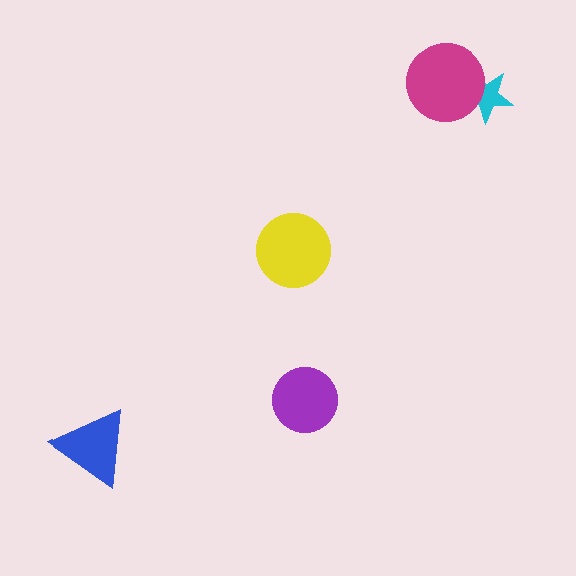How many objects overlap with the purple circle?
0 objects overlap with the purple circle.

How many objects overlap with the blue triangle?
0 objects overlap with the blue triangle.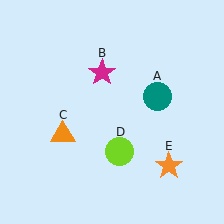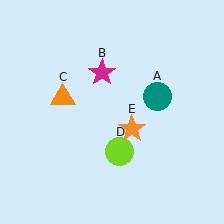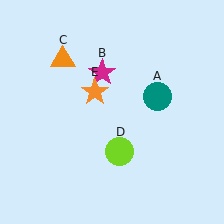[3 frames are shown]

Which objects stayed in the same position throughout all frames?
Teal circle (object A) and magenta star (object B) and lime circle (object D) remained stationary.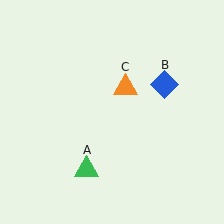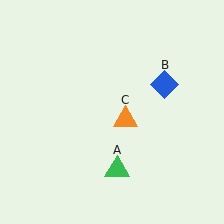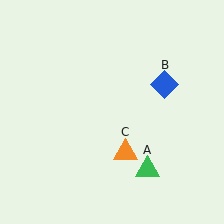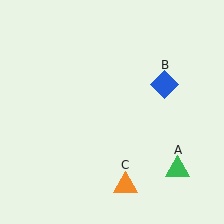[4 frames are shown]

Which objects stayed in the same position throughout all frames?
Blue diamond (object B) remained stationary.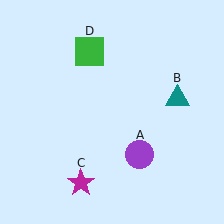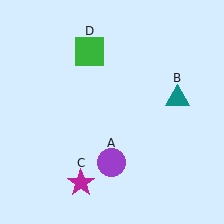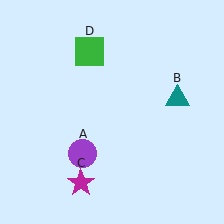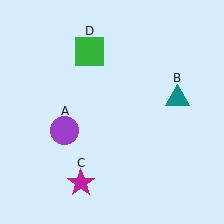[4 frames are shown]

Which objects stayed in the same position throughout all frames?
Teal triangle (object B) and magenta star (object C) and green square (object D) remained stationary.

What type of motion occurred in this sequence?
The purple circle (object A) rotated clockwise around the center of the scene.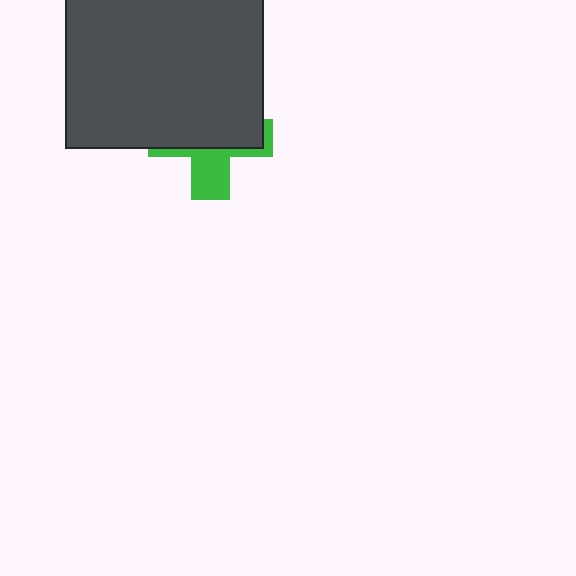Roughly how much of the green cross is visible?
A small part of it is visible (roughly 36%).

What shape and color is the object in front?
The object in front is a dark gray square.